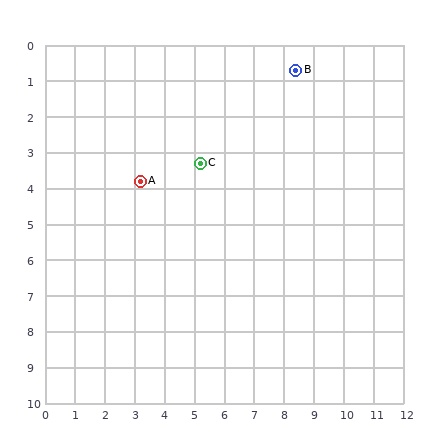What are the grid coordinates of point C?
Point C is at approximately (5.2, 3.3).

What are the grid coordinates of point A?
Point A is at approximately (3.2, 3.8).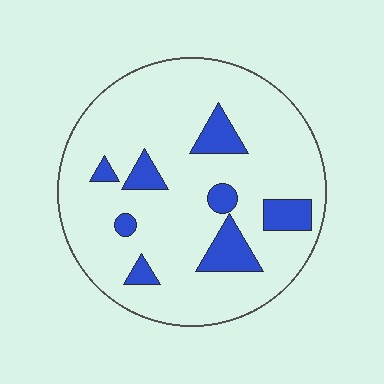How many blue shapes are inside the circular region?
8.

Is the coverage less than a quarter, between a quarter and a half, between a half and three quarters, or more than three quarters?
Less than a quarter.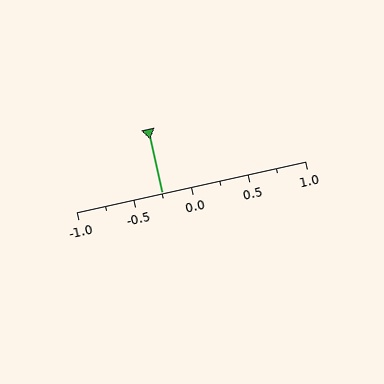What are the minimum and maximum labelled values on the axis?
The axis runs from -1.0 to 1.0.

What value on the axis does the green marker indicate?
The marker indicates approximately -0.25.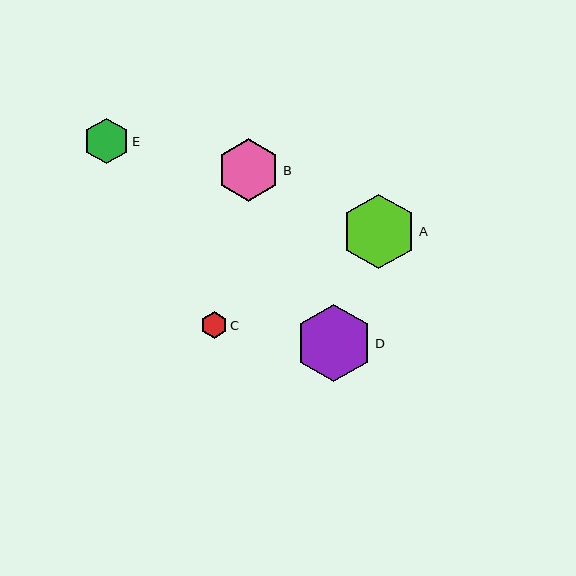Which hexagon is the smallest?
Hexagon C is the smallest with a size of approximately 26 pixels.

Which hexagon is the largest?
Hexagon D is the largest with a size of approximately 77 pixels.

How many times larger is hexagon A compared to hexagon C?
Hexagon A is approximately 2.8 times the size of hexagon C.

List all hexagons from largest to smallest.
From largest to smallest: D, A, B, E, C.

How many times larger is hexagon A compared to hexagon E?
Hexagon A is approximately 1.6 times the size of hexagon E.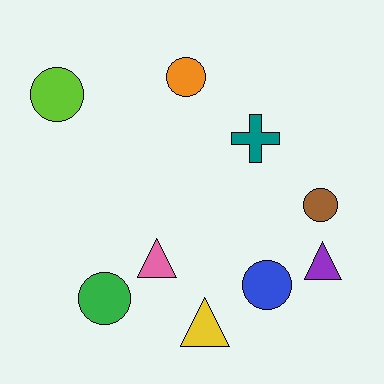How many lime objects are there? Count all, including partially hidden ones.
There is 1 lime object.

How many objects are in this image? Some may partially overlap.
There are 9 objects.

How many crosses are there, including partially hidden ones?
There is 1 cross.